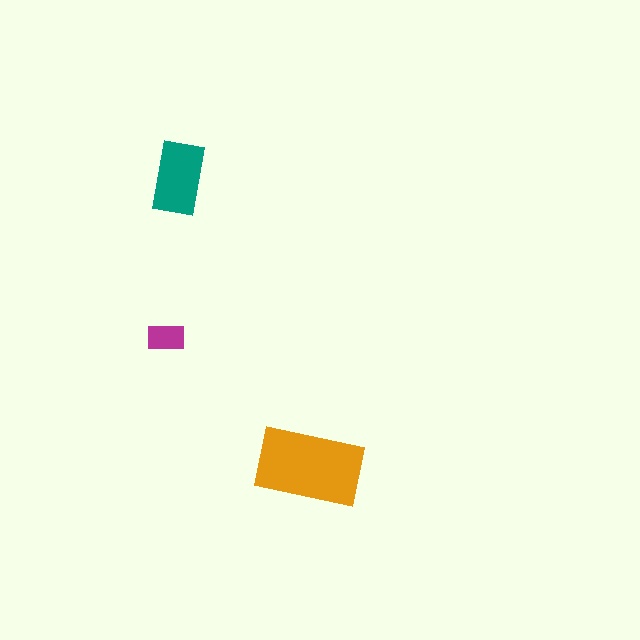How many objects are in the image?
There are 3 objects in the image.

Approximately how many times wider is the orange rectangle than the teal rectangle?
About 1.5 times wider.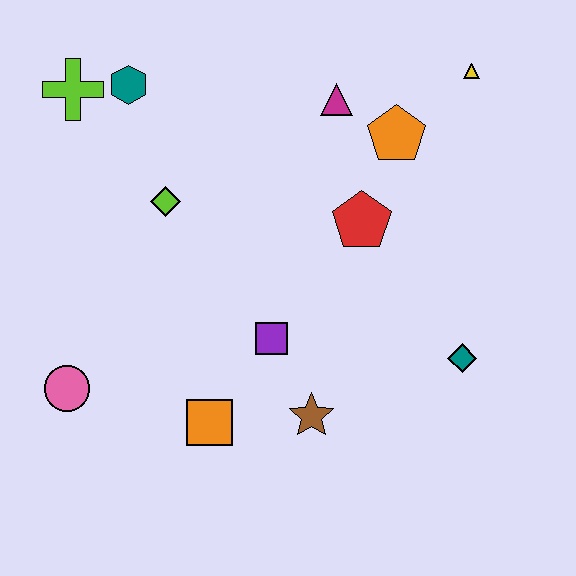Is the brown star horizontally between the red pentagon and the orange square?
Yes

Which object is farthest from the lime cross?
The teal diamond is farthest from the lime cross.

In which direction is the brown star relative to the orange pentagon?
The brown star is below the orange pentagon.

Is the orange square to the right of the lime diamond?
Yes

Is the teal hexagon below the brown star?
No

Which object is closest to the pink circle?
The orange square is closest to the pink circle.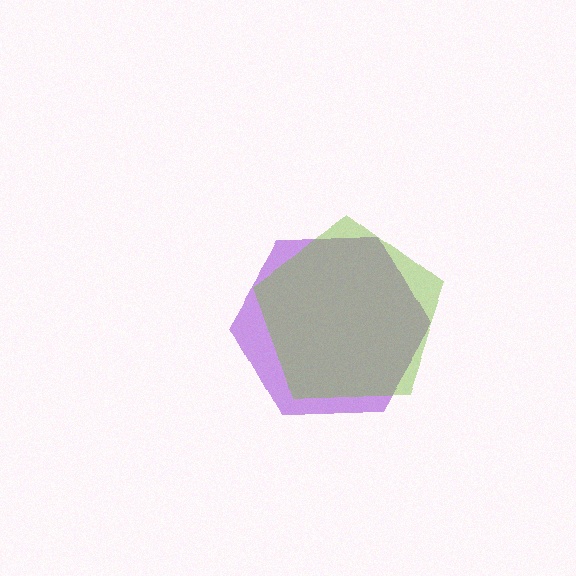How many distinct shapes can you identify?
There are 2 distinct shapes: a purple hexagon, a lime pentagon.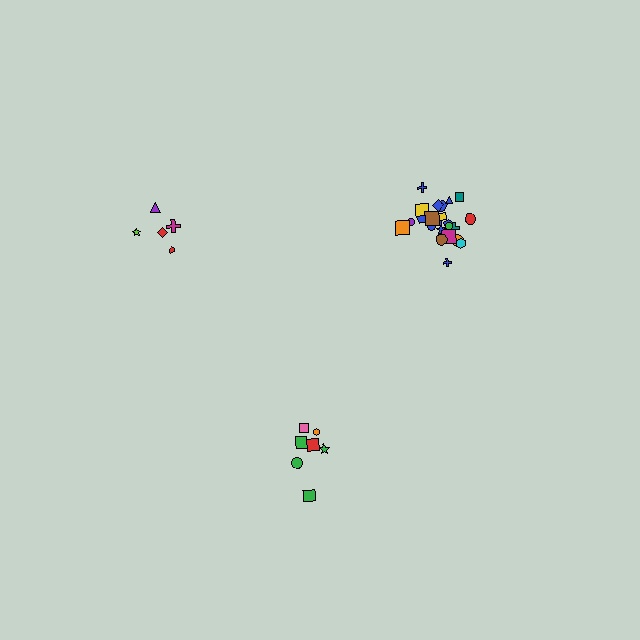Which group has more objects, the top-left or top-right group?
The top-right group.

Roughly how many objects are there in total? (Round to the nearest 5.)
Roughly 35 objects in total.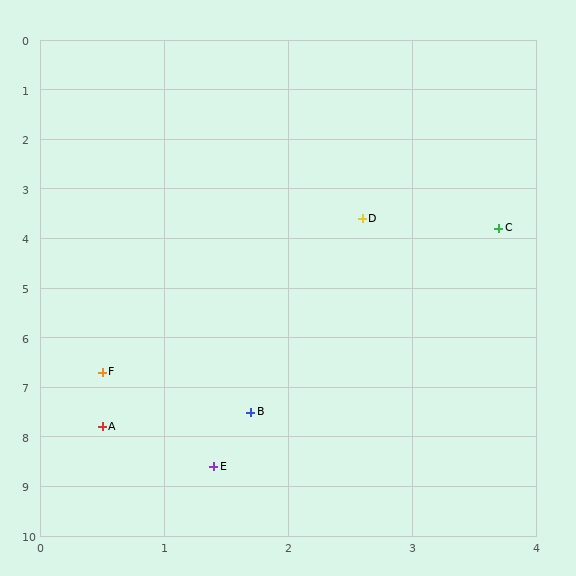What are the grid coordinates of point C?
Point C is at approximately (3.7, 3.8).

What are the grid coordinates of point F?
Point F is at approximately (0.5, 6.7).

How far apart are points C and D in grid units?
Points C and D are about 1.1 grid units apart.